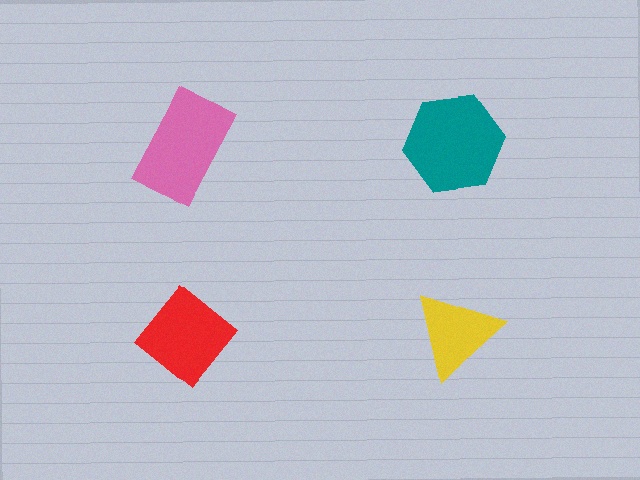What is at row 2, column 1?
A red diamond.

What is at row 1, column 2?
A teal hexagon.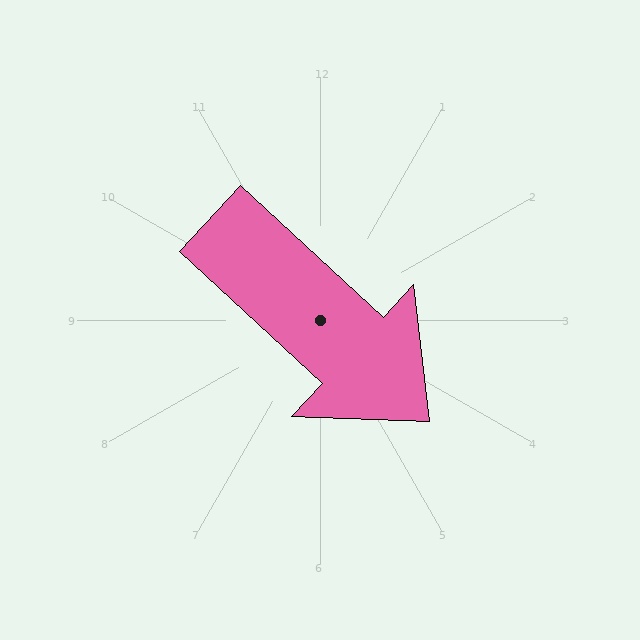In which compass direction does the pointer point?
Southeast.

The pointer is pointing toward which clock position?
Roughly 4 o'clock.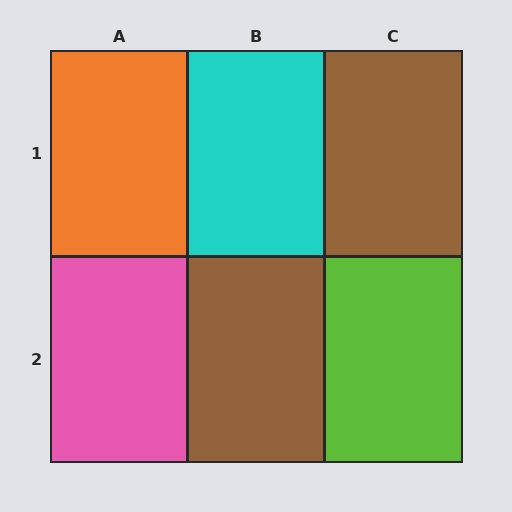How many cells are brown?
2 cells are brown.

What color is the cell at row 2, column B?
Brown.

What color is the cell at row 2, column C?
Lime.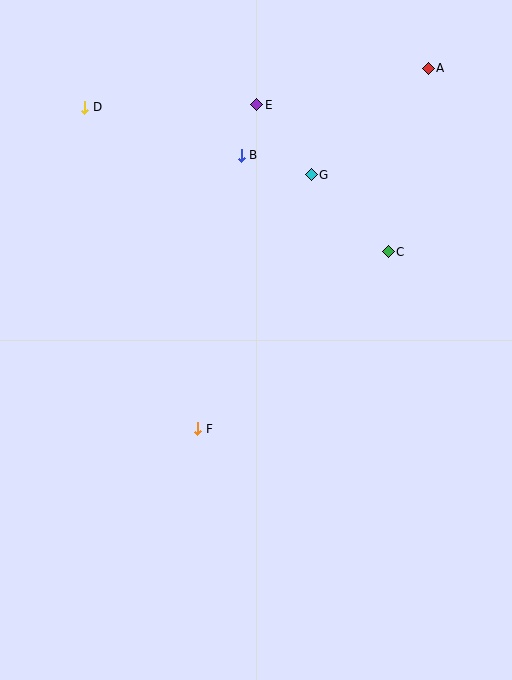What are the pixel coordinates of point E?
Point E is at (257, 105).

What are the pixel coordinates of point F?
Point F is at (198, 429).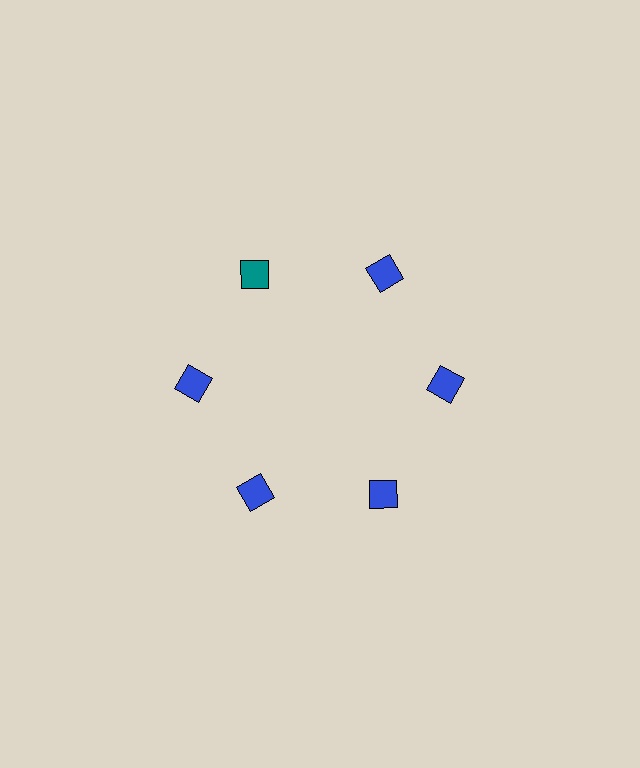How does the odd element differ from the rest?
It has a different color: teal instead of blue.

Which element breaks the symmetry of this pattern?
The teal diamond at roughly the 11 o'clock position breaks the symmetry. All other shapes are blue diamonds.